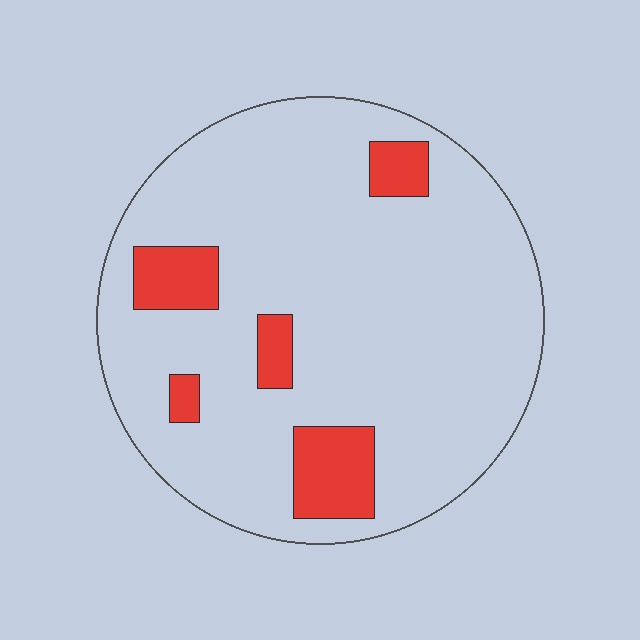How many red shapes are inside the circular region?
5.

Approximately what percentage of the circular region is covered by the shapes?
Approximately 15%.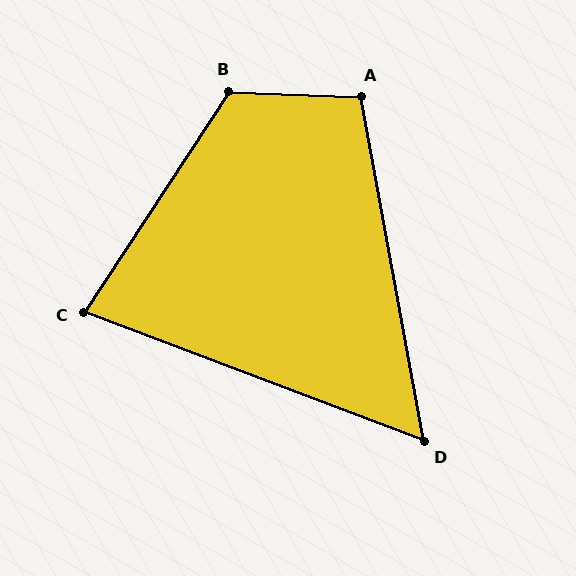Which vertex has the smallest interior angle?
D, at approximately 59 degrees.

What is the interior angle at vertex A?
Approximately 103 degrees (obtuse).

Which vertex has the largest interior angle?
B, at approximately 121 degrees.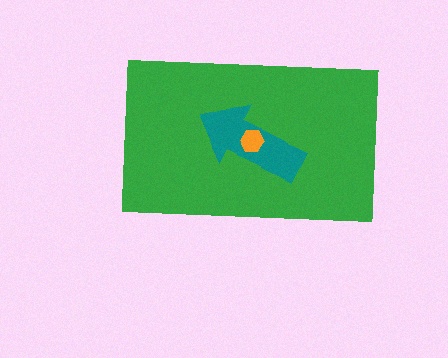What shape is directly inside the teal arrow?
The orange hexagon.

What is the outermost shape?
The green rectangle.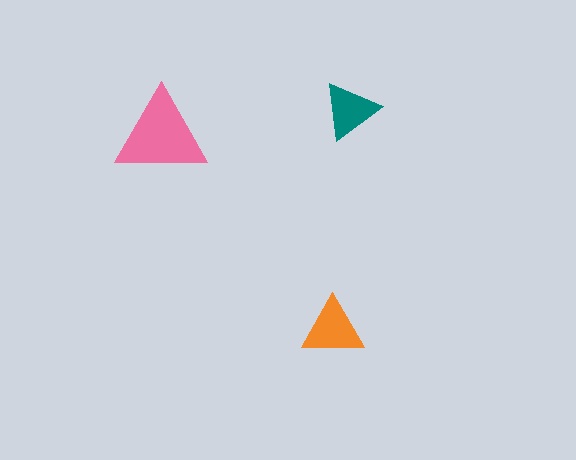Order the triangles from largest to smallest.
the pink one, the orange one, the teal one.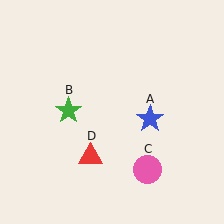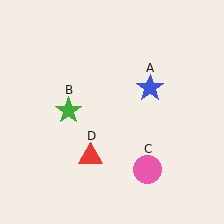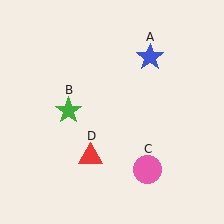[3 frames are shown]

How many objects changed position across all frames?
1 object changed position: blue star (object A).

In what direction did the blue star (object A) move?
The blue star (object A) moved up.